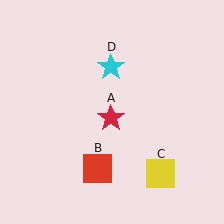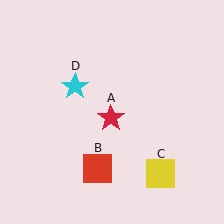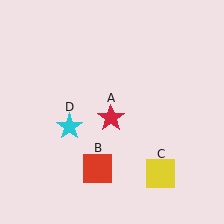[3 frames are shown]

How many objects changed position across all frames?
1 object changed position: cyan star (object D).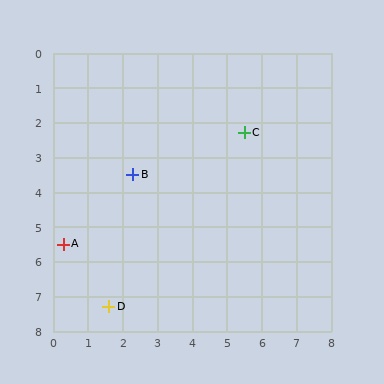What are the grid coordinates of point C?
Point C is at approximately (5.5, 2.3).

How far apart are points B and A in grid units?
Points B and A are about 2.8 grid units apart.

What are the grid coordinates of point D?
Point D is at approximately (1.6, 7.3).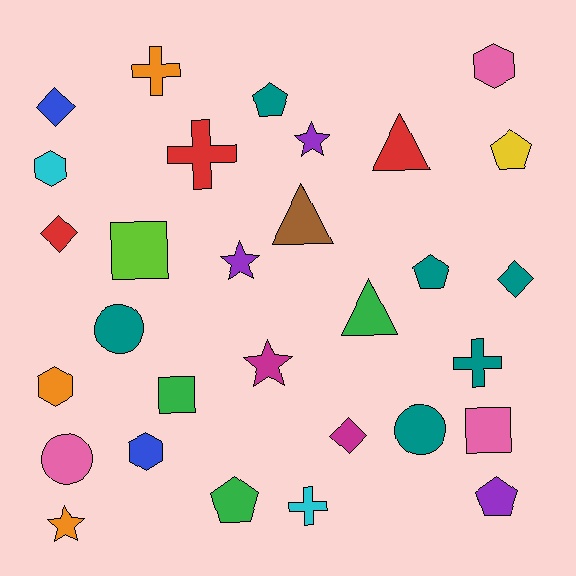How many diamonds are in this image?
There are 4 diamonds.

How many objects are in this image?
There are 30 objects.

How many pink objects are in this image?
There are 3 pink objects.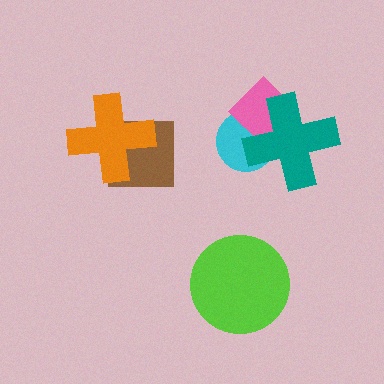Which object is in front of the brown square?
The orange cross is in front of the brown square.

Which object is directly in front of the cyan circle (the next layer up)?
The pink diamond is directly in front of the cyan circle.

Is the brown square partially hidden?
Yes, it is partially covered by another shape.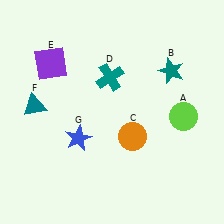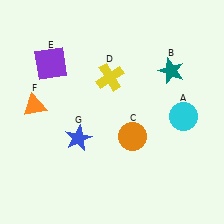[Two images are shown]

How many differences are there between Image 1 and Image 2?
There are 3 differences between the two images.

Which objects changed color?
A changed from lime to cyan. D changed from teal to yellow. F changed from teal to orange.